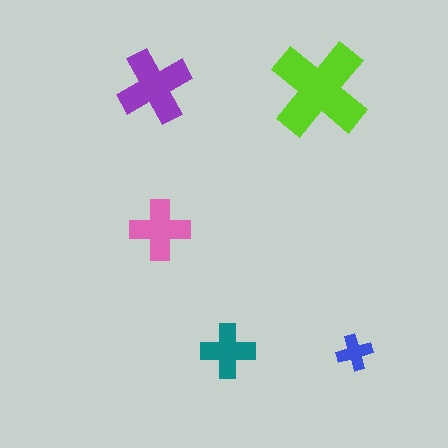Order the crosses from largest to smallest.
the lime one, the purple one, the pink one, the teal one, the blue one.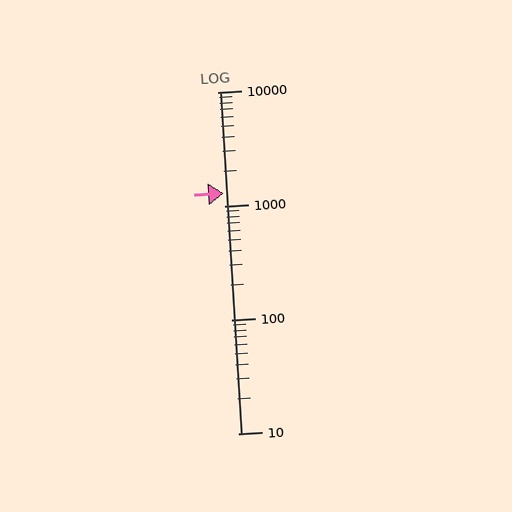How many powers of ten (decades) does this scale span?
The scale spans 3 decades, from 10 to 10000.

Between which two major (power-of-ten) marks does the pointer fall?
The pointer is between 1000 and 10000.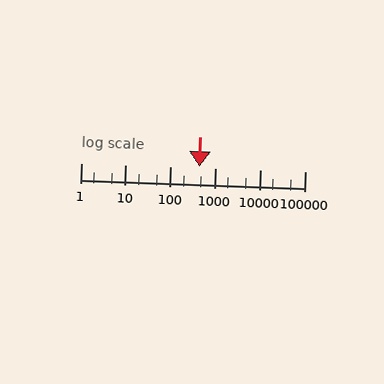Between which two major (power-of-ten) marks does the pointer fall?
The pointer is between 100 and 1000.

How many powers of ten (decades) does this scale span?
The scale spans 5 decades, from 1 to 100000.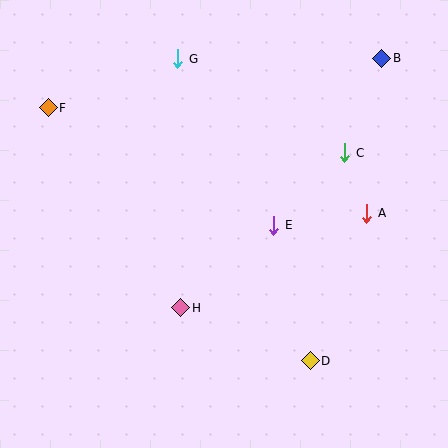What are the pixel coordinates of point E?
Point E is at (274, 225).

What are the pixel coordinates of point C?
Point C is at (345, 153).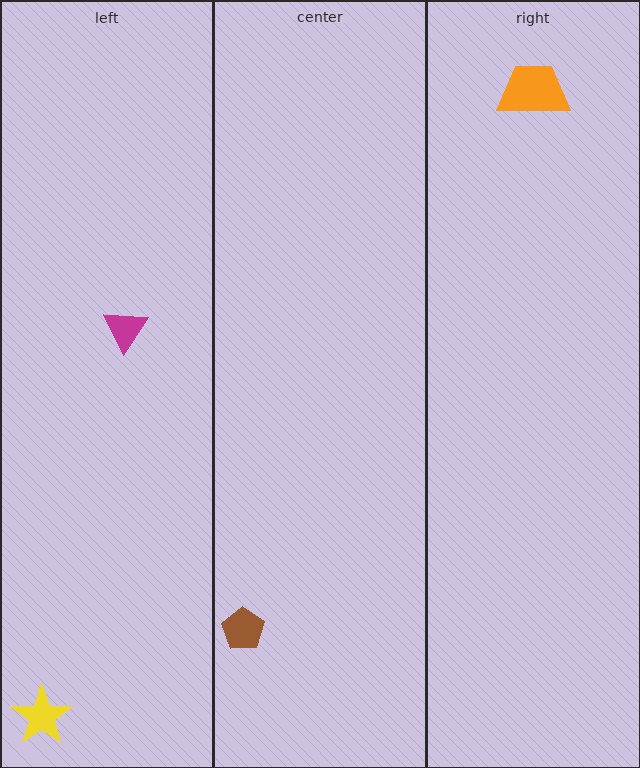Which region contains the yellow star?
The left region.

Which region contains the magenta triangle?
The left region.